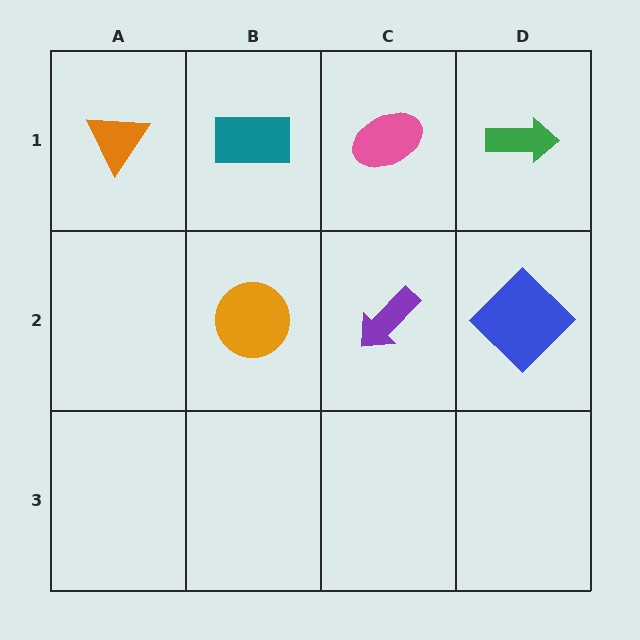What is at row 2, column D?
A blue diamond.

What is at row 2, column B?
An orange circle.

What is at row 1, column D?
A green arrow.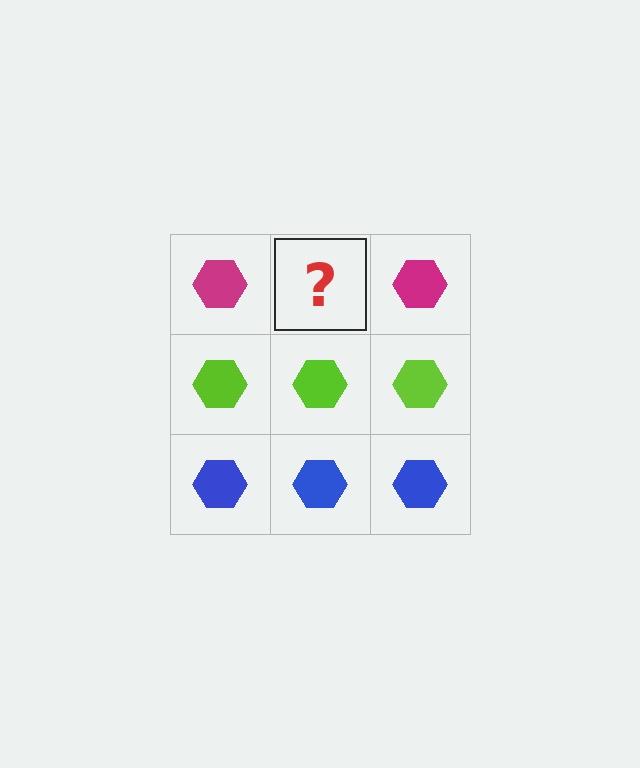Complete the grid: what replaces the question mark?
The question mark should be replaced with a magenta hexagon.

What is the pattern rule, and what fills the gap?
The rule is that each row has a consistent color. The gap should be filled with a magenta hexagon.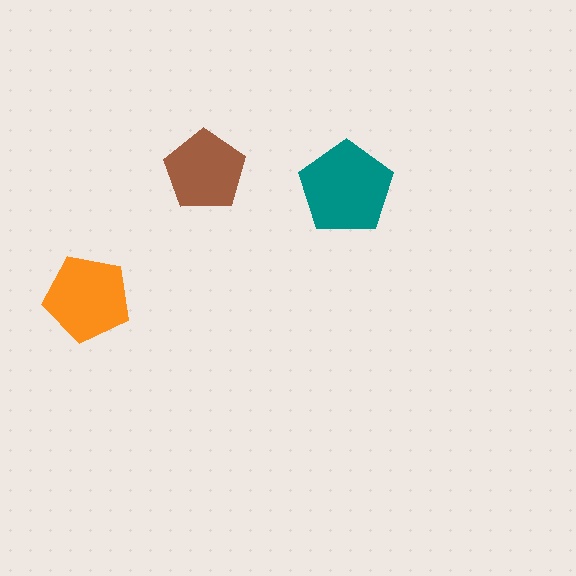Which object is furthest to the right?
The teal pentagon is rightmost.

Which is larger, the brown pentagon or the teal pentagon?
The teal one.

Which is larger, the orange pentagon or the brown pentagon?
The orange one.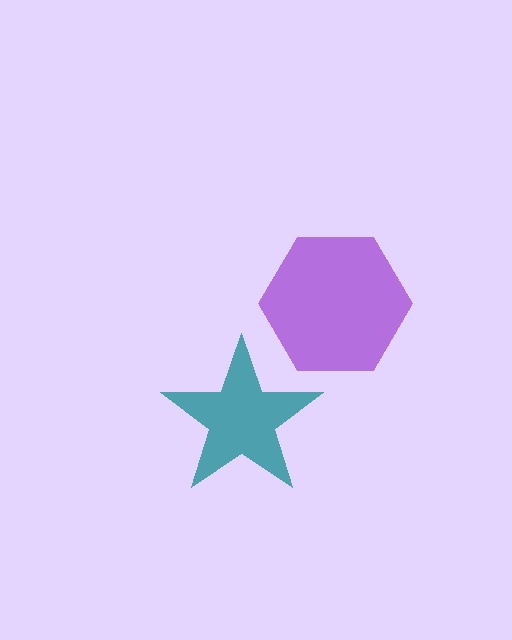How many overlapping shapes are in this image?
There are 2 overlapping shapes in the image.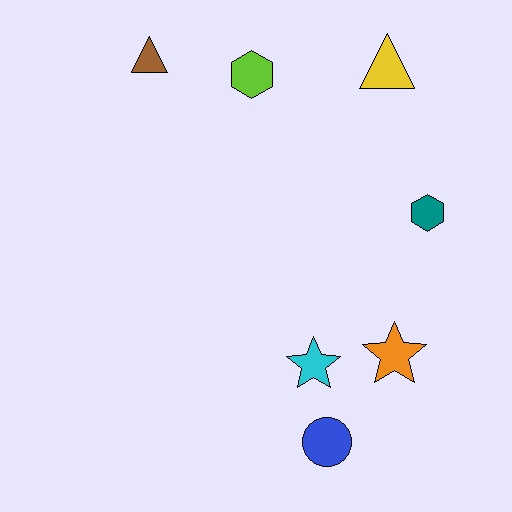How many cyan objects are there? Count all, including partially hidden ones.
There is 1 cyan object.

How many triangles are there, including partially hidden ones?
There are 2 triangles.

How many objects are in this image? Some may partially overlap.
There are 7 objects.